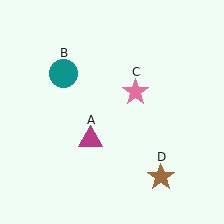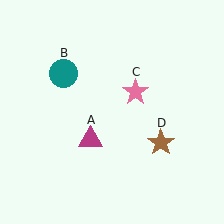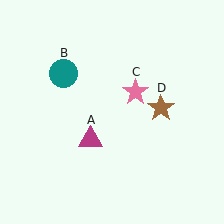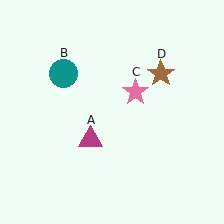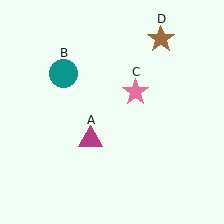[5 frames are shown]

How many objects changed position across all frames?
1 object changed position: brown star (object D).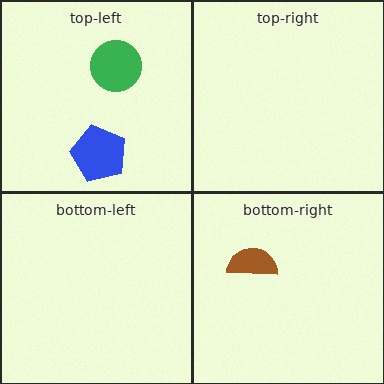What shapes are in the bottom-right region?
The brown semicircle.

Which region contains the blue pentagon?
The top-left region.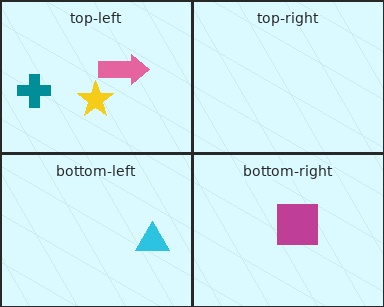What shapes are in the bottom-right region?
The magenta square.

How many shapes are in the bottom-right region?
1.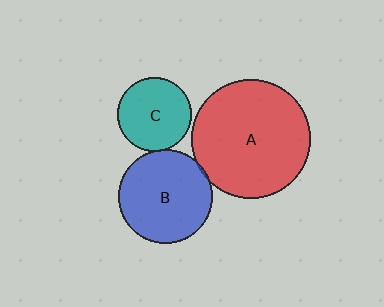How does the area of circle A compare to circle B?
Approximately 1.6 times.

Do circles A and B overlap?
Yes.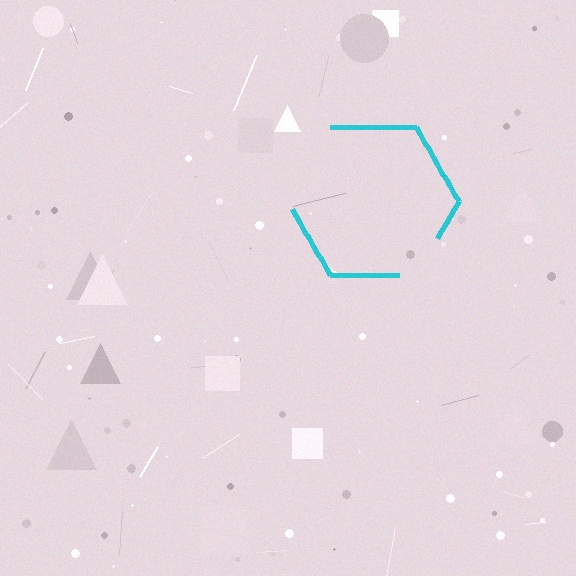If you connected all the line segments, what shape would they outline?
They would outline a hexagon.